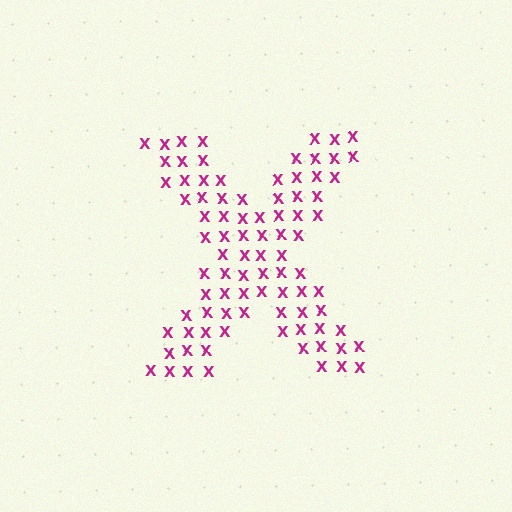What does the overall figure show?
The overall figure shows the letter X.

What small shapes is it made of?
It is made of small letter X's.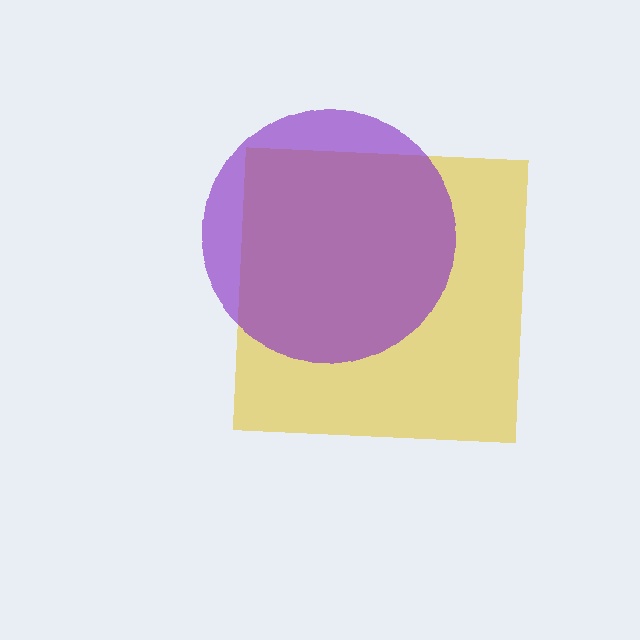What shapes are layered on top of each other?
The layered shapes are: a yellow square, a purple circle.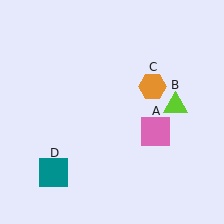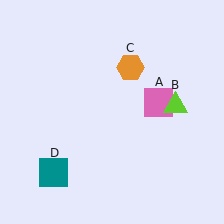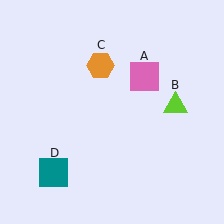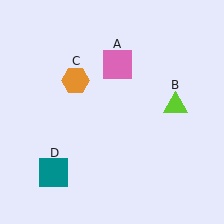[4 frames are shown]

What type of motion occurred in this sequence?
The pink square (object A), orange hexagon (object C) rotated counterclockwise around the center of the scene.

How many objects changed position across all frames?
2 objects changed position: pink square (object A), orange hexagon (object C).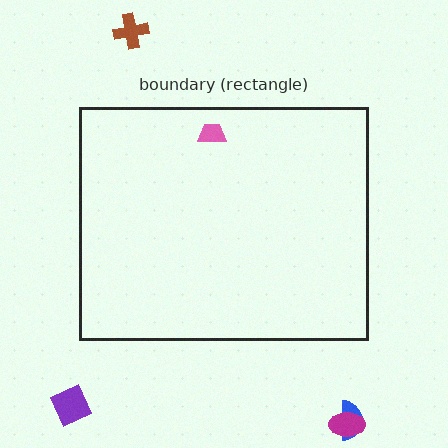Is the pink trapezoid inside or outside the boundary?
Inside.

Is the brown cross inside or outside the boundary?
Outside.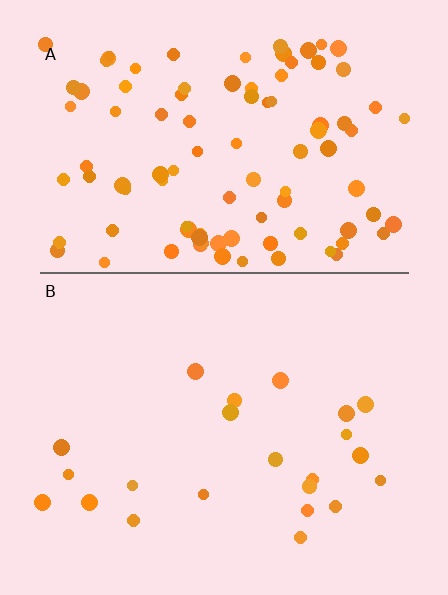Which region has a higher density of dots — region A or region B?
A (the top).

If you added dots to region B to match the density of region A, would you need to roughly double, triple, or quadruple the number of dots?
Approximately quadruple.